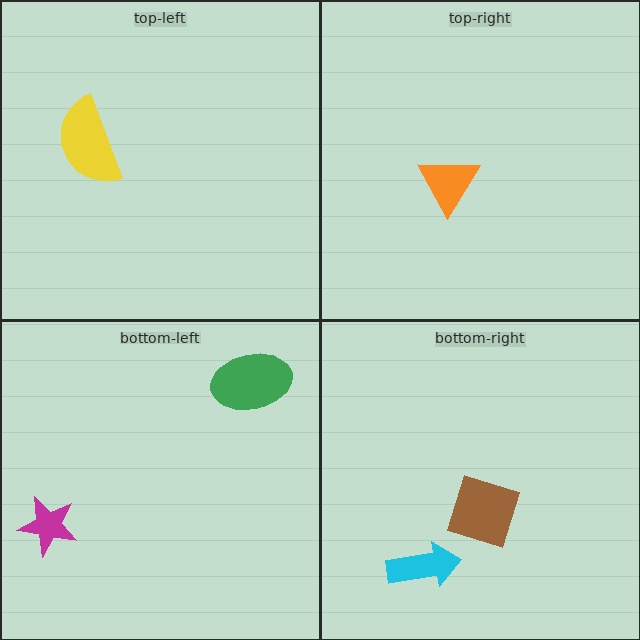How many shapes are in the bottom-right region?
2.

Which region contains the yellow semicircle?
The top-left region.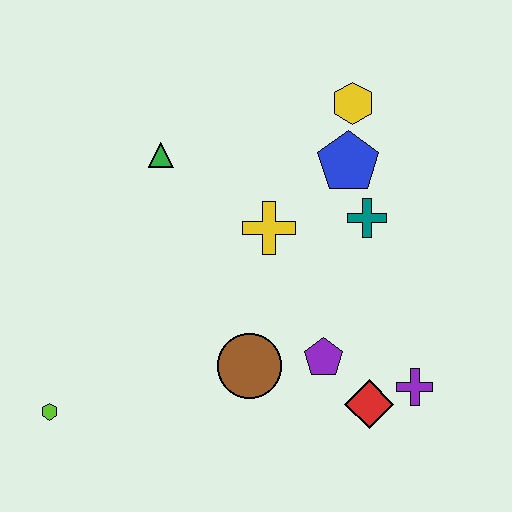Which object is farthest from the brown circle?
The yellow hexagon is farthest from the brown circle.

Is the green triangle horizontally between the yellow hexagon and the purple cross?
No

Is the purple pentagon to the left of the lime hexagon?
No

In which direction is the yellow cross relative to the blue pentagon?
The yellow cross is to the left of the blue pentagon.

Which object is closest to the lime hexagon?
The brown circle is closest to the lime hexagon.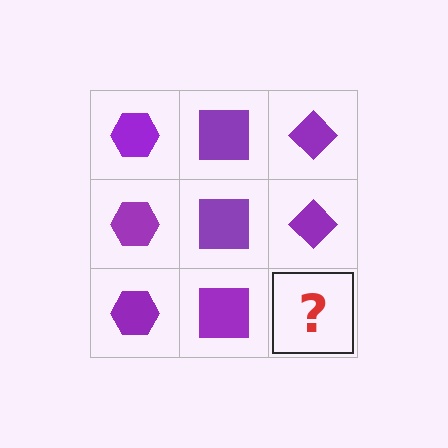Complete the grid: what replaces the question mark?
The question mark should be replaced with a purple diamond.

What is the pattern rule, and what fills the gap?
The rule is that each column has a consistent shape. The gap should be filled with a purple diamond.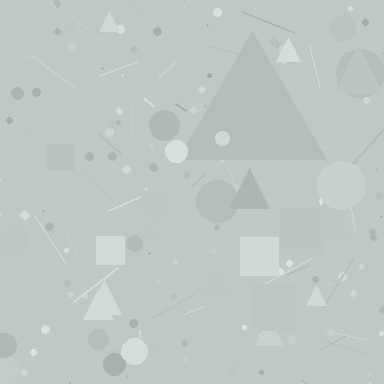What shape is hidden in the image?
A triangle is hidden in the image.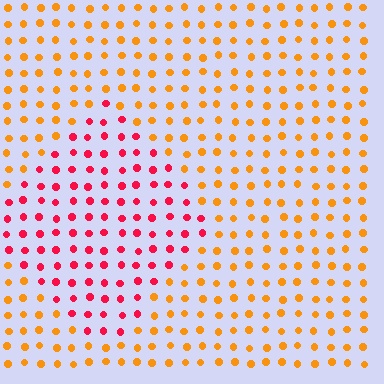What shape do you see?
I see a diamond.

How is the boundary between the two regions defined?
The boundary is defined purely by a slight shift in hue (about 48 degrees). Spacing, size, and orientation are identical on both sides.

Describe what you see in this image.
The image is filled with small orange elements in a uniform arrangement. A diamond-shaped region is visible where the elements are tinted to a slightly different hue, forming a subtle color boundary.